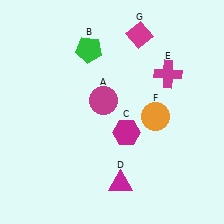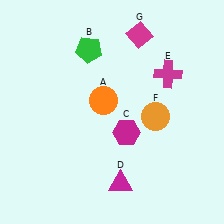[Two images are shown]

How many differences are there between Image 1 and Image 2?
There is 1 difference between the two images.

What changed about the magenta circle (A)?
In Image 1, A is magenta. In Image 2, it changed to orange.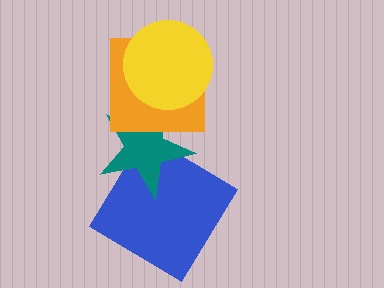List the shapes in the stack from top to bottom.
From top to bottom: the yellow circle, the orange square, the teal star, the blue diamond.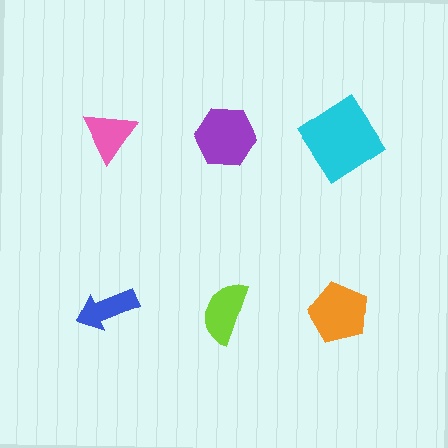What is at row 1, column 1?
A pink triangle.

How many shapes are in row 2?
3 shapes.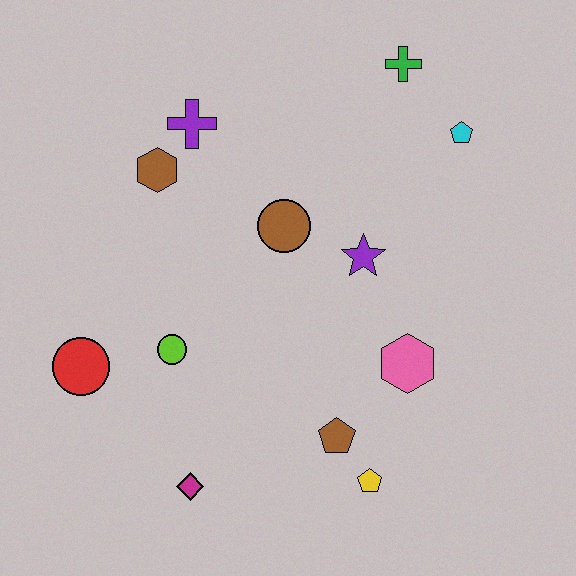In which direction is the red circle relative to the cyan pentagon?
The red circle is to the left of the cyan pentagon.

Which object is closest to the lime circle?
The red circle is closest to the lime circle.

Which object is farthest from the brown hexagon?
The yellow pentagon is farthest from the brown hexagon.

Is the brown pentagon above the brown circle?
No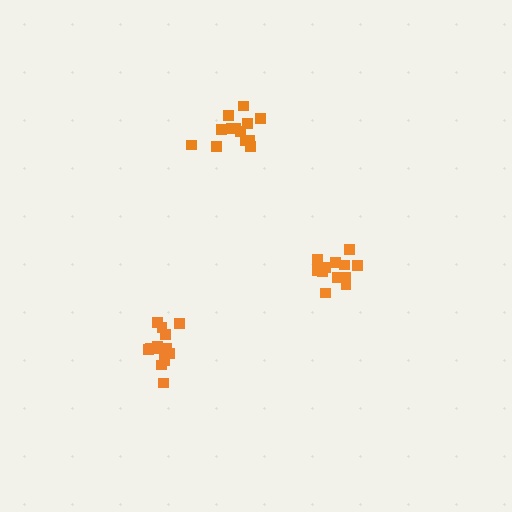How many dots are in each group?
Group 1: 12 dots, Group 2: 14 dots, Group 3: 13 dots (39 total).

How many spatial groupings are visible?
There are 3 spatial groupings.